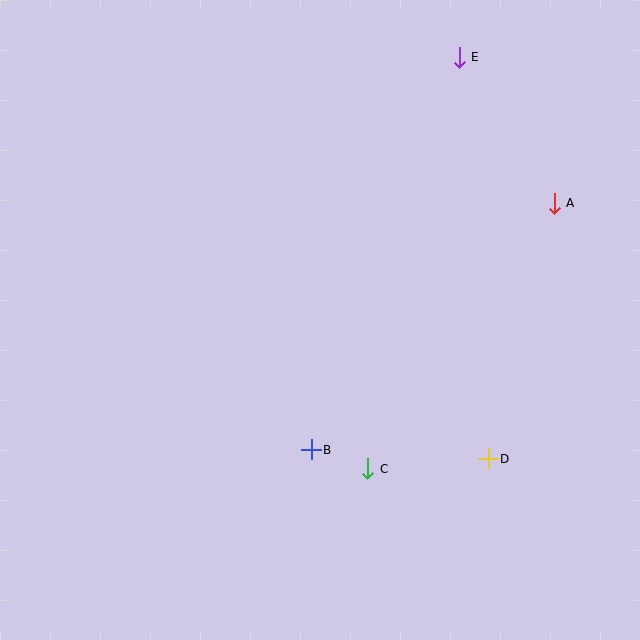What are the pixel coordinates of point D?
Point D is at (488, 459).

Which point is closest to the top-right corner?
Point E is closest to the top-right corner.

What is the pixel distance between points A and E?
The distance between A and E is 174 pixels.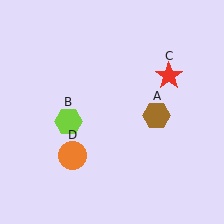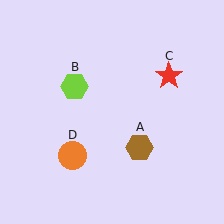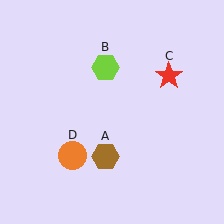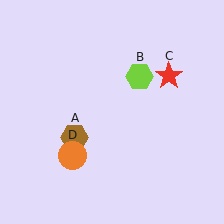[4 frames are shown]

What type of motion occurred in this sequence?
The brown hexagon (object A), lime hexagon (object B) rotated clockwise around the center of the scene.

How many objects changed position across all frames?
2 objects changed position: brown hexagon (object A), lime hexagon (object B).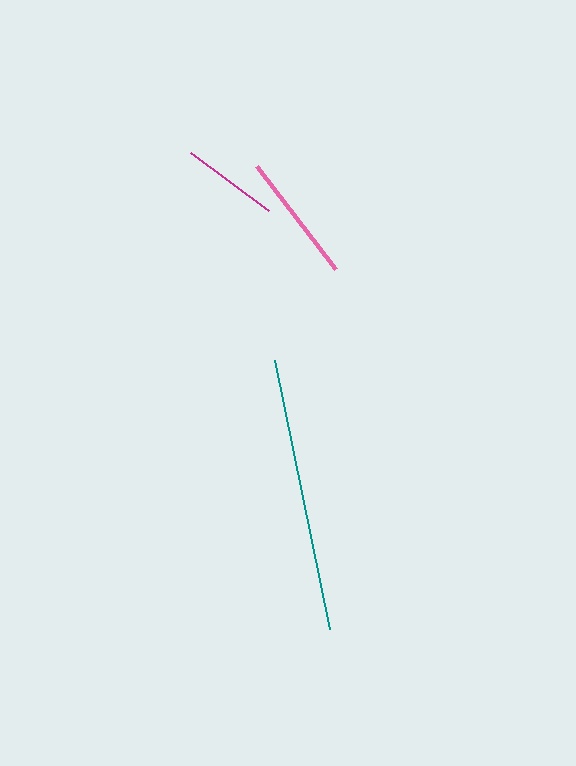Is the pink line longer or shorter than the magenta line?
The pink line is longer than the magenta line.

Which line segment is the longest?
The teal line is the longest at approximately 275 pixels.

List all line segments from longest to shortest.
From longest to shortest: teal, pink, magenta.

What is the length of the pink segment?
The pink segment is approximately 129 pixels long.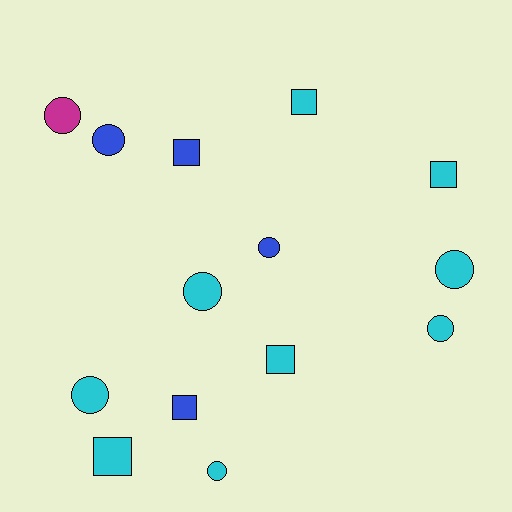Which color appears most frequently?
Cyan, with 9 objects.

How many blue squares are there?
There are 2 blue squares.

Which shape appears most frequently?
Circle, with 8 objects.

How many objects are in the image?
There are 14 objects.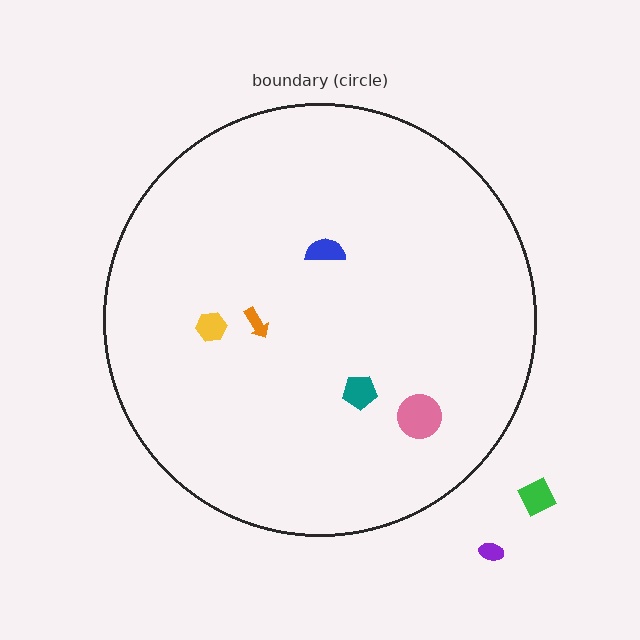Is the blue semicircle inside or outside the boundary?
Inside.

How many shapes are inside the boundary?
5 inside, 2 outside.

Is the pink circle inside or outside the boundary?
Inside.